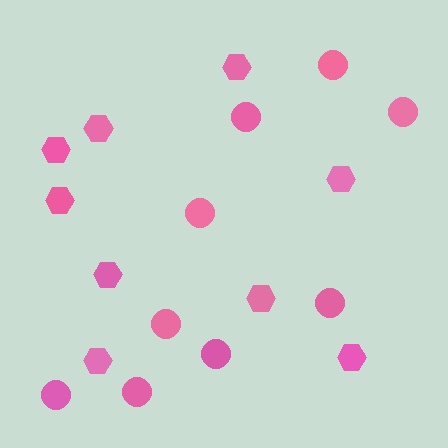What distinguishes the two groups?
There are 2 groups: one group of hexagons (9) and one group of circles (9).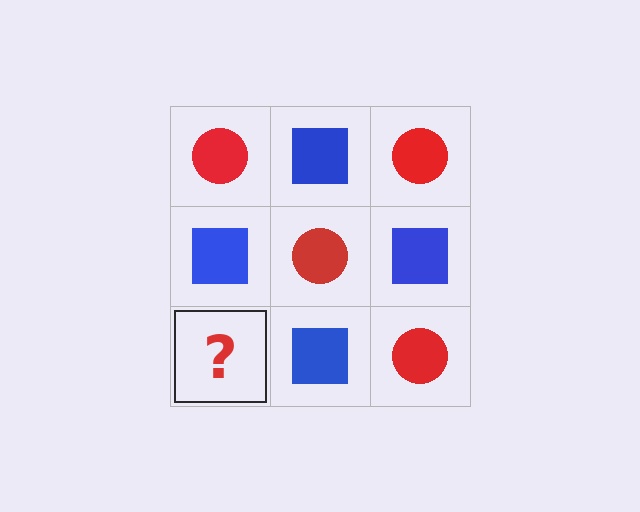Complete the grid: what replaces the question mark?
The question mark should be replaced with a red circle.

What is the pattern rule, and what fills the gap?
The rule is that it alternates red circle and blue square in a checkerboard pattern. The gap should be filled with a red circle.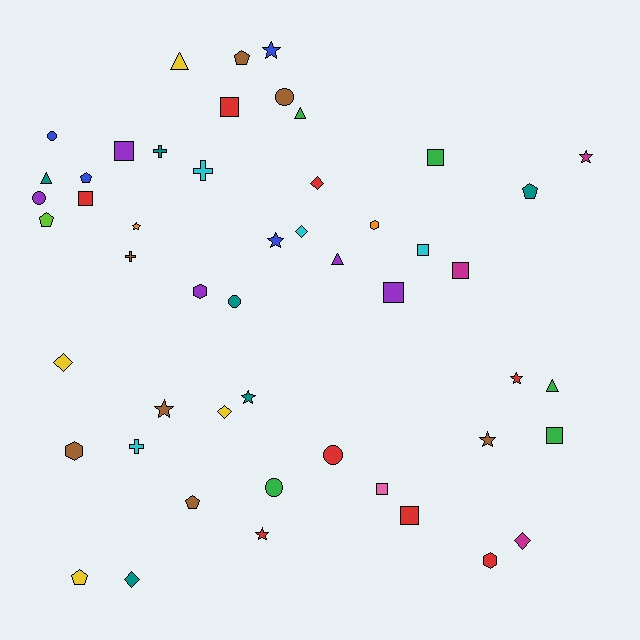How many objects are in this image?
There are 50 objects.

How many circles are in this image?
There are 6 circles.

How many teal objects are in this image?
There are 6 teal objects.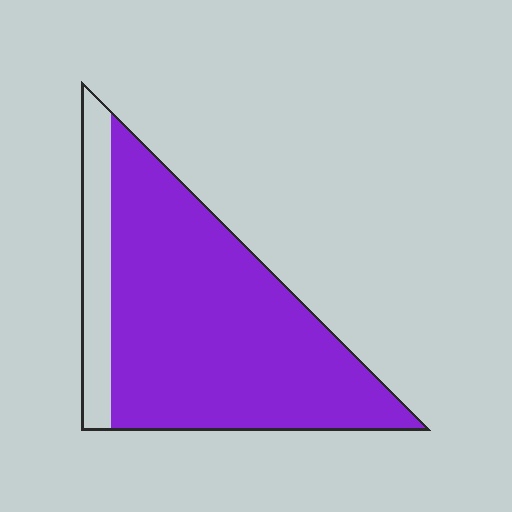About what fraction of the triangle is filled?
About five sixths (5/6).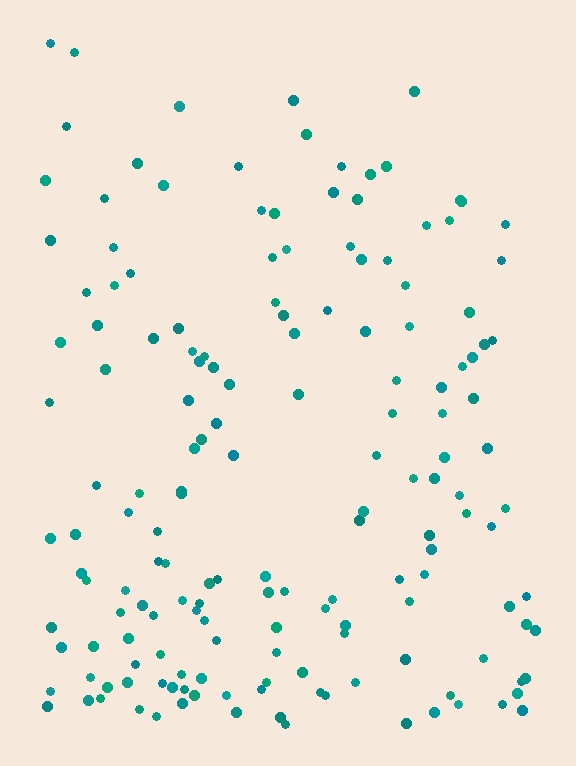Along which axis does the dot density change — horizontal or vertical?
Vertical.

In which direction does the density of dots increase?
From top to bottom, with the bottom side densest.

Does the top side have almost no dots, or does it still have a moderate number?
Still a moderate number, just noticeably fewer than the bottom.